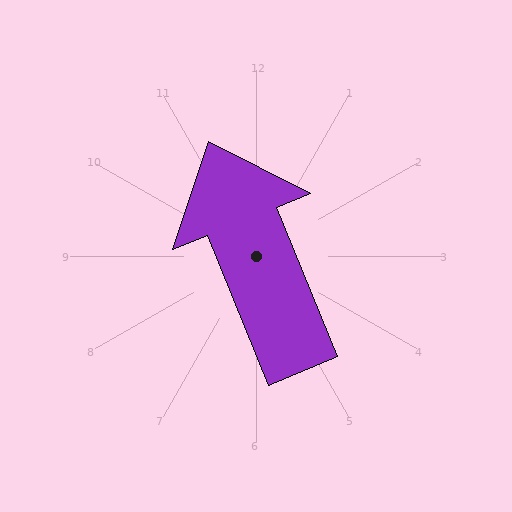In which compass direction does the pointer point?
North.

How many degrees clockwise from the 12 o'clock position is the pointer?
Approximately 338 degrees.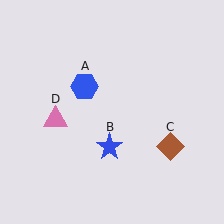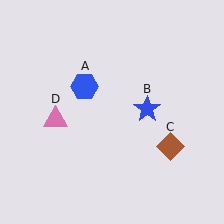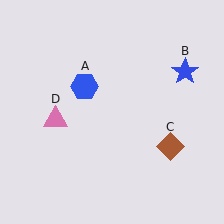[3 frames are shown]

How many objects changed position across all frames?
1 object changed position: blue star (object B).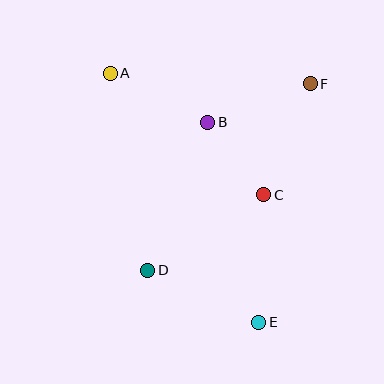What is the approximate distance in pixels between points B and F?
The distance between B and F is approximately 109 pixels.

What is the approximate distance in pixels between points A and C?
The distance between A and C is approximately 195 pixels.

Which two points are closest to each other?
Points B and C are closest to each other.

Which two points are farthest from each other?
Points A and E are farthest from each other.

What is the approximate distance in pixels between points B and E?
The distance between B and E is approximately 206 pixels.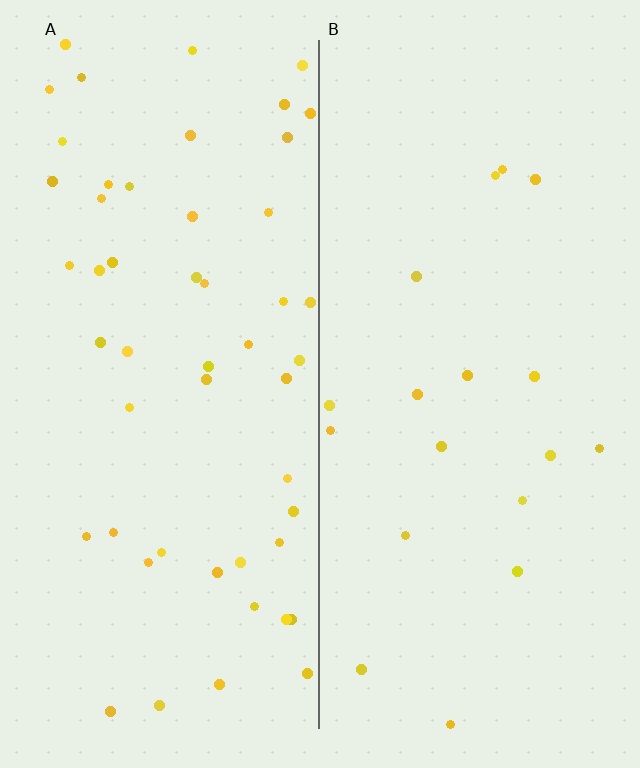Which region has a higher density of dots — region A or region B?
A (the left).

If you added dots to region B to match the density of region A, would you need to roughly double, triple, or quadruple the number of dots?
Approximately triple.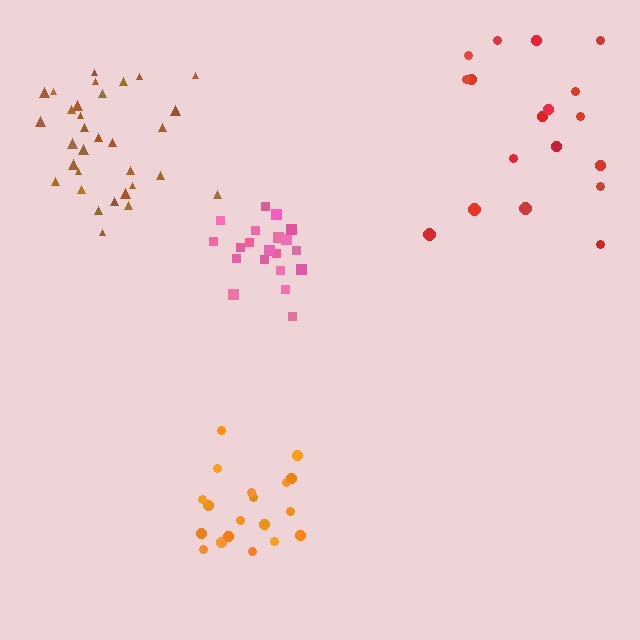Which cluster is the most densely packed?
Pink.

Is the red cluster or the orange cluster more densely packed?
Orange.